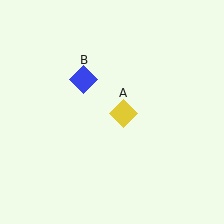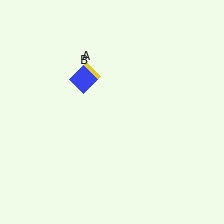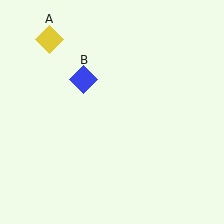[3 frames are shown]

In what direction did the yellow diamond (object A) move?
The yellow diamond (object A) moved up and to the left.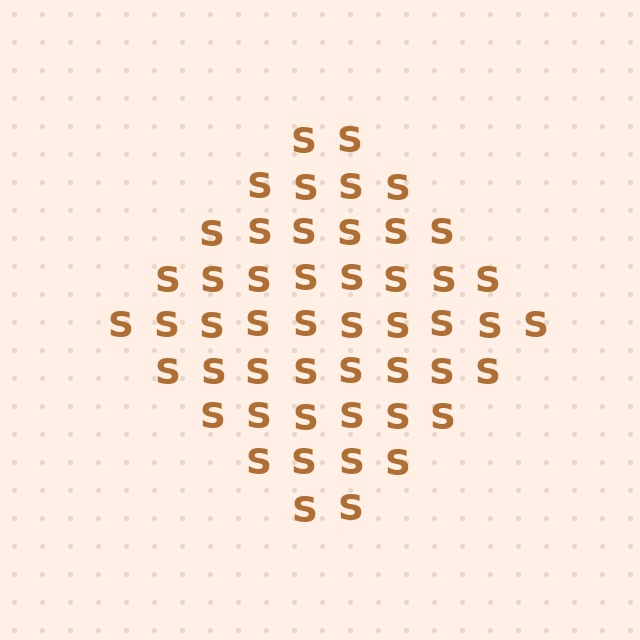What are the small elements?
The small elements are letter S's.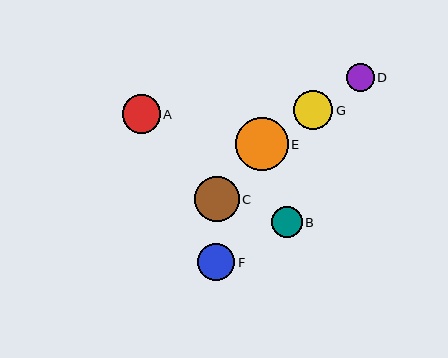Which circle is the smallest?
Circle D is the smallest with a size of approximately 27 pixels.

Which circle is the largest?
Circle E is the largest with a size of approximately 53 pixels.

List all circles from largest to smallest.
From largest to smallest: E, C, G, A, F, B, D.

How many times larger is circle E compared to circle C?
Circle E is approximately 1.2 times the size of circle C.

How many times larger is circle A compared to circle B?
Circle A is approximately 1.2 times the size of circle B.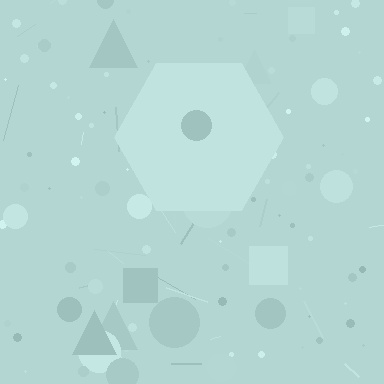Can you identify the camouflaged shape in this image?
The camouflaged shape is a hexagon.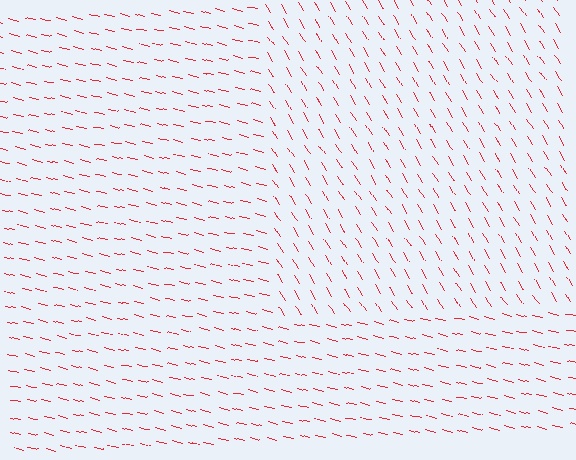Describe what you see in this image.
The image is filled with small red line segments. A rectangle region in the image has lines oriented differently from the surrounding lines, creating a visible texture boundary.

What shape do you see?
I see a rectangle.